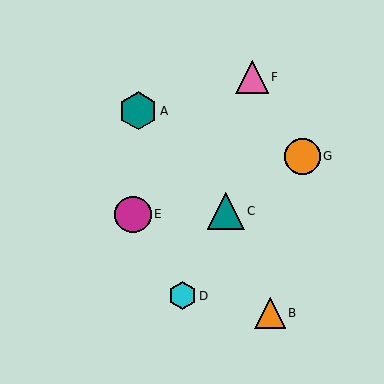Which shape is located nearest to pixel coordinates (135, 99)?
The teal hexagon (labeled A) at (138, 111) is nearest to that location.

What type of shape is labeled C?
Shape C is a teal triangle.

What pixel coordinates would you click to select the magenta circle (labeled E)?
Click at (133, 214) to select the magenta circle E.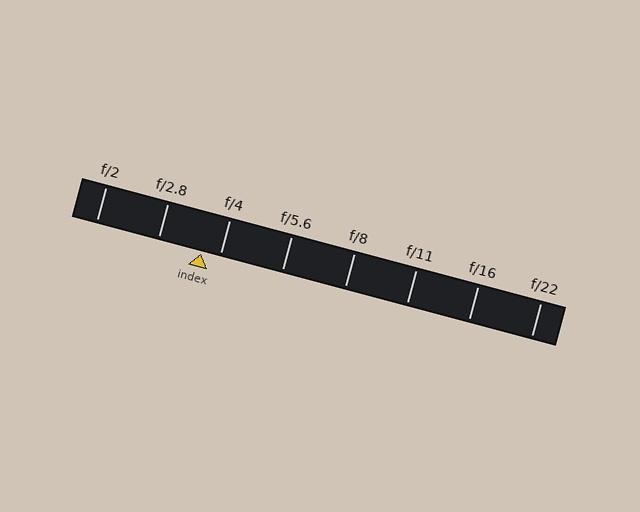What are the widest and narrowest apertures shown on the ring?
The widest aperture shown is f/2 and the narrowest is f/22.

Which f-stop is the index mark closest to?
The index mark is closest to f/4.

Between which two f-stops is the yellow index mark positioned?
The index mark is between f/2.8 and f/4.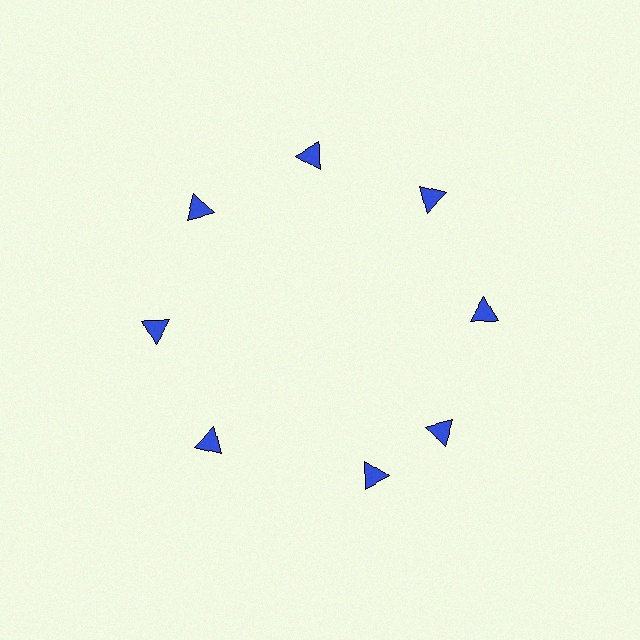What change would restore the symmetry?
The symmetry would be restored by rotating it back into even spacing with its neighbors so that all 8 triangles sit at equal angles and equal distance from the center.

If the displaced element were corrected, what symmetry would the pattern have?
It would have 8-fold rotational symmetry — the pattern would map onto itself every 45 degrees.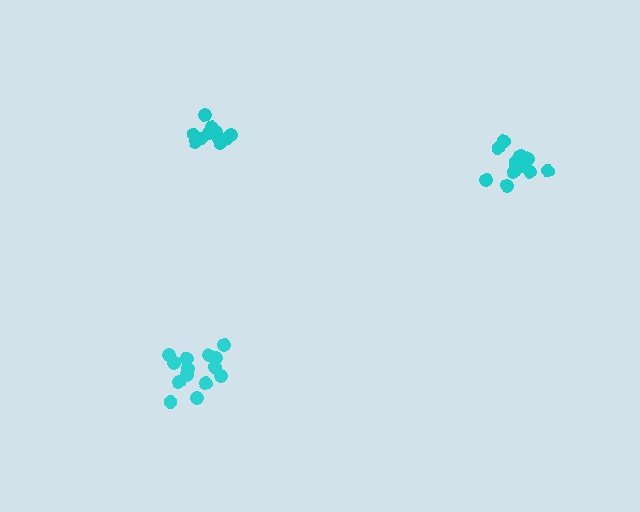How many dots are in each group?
Group 1: 13 dots, Group 2: 14 dots, Group 3: 12 dots (39 total).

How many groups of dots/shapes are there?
There are 3 groups.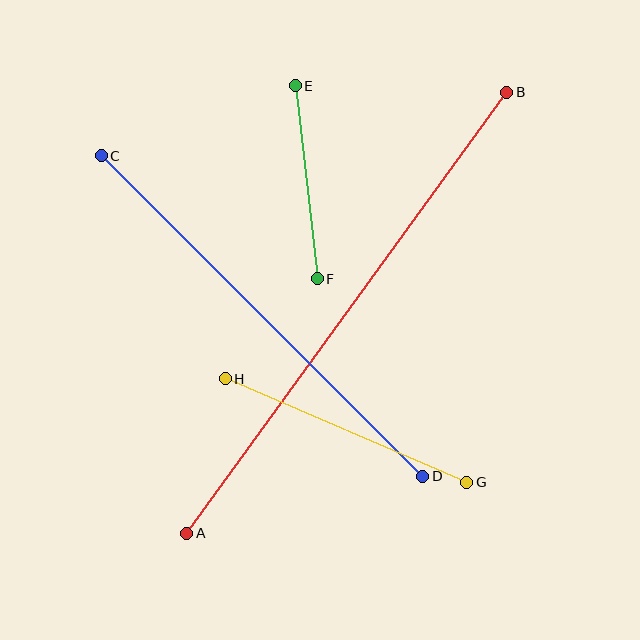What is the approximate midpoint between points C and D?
The midpoint is at approximately (262, 316) pixels.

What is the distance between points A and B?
The distance is approximately 545 pixels.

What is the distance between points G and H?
The distance is approximately 263 pixels.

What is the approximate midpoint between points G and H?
The midpoint is at approximately (346, 431) pixels.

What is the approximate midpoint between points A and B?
The midpoint is at approximately (347, 313) pixels.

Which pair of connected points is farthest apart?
Points A and B are farthest apart.